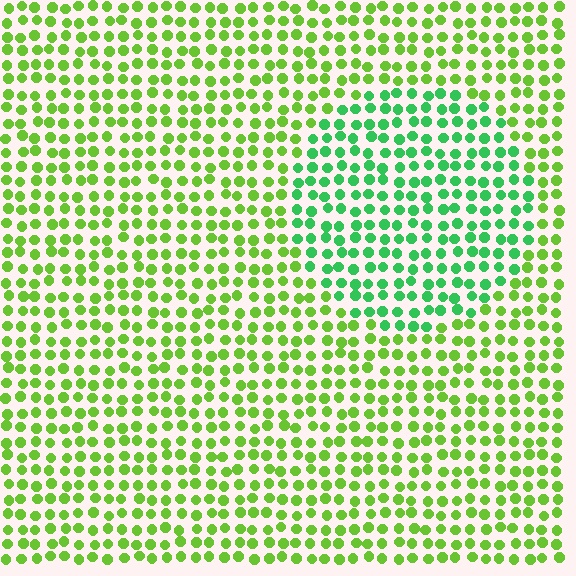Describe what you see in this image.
The image is filled with small lime elements in a uniform arrangement. A circle-shaped region is visible where the elements are tinted to a slightly different hue, forming a subtle color boundary.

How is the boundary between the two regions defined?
The boundary is defined purely by a slight shift in hue (about 38 degrees). Spacing, size, and orientation are identical on both sides.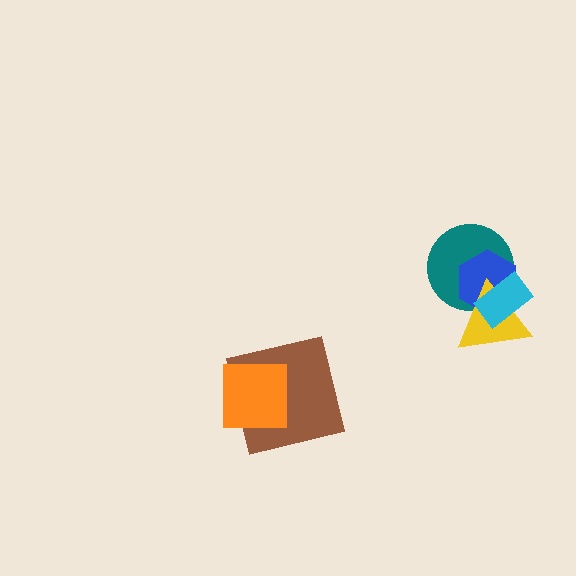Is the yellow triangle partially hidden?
Yes, it is partially covered by another shape.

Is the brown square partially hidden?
Yes, it is partially covered by another shape.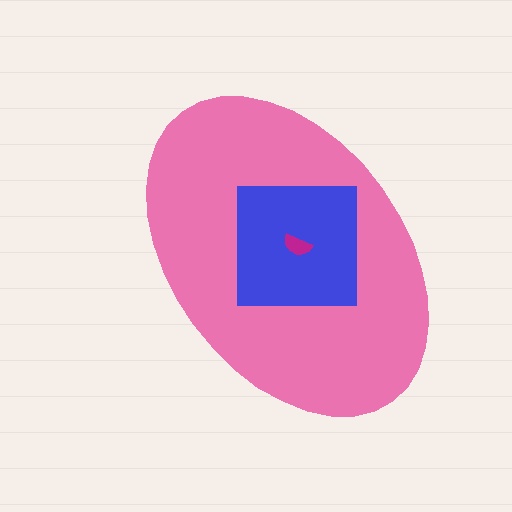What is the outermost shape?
The pink ellipse.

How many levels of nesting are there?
3.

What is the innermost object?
The magenta semicircle.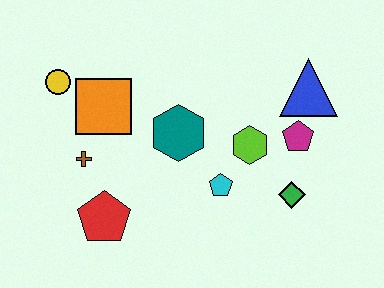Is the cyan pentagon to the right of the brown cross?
Yes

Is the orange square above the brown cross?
Yes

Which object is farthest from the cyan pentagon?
The yellow circle is farthest from the cyan pentagon.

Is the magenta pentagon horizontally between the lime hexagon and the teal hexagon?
No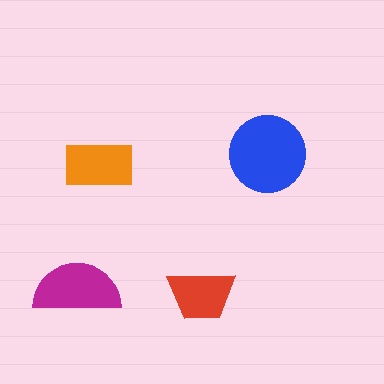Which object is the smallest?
The red trapezoid.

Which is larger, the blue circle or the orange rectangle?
The blue circle.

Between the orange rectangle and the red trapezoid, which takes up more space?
The orange rectangle.